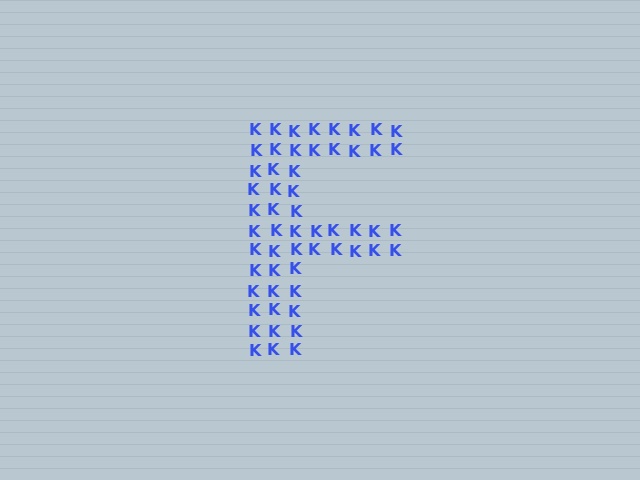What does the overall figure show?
The overall figure shows the letter F.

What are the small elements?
The small elements are letter K's.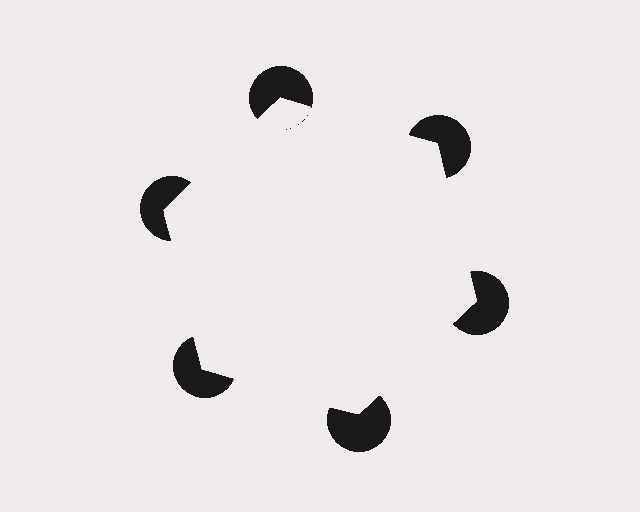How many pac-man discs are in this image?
There are 6 — one at each vertex of the illusory hexagon.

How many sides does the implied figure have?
6 sides.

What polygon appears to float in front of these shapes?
An illusory hexagon — its edges are inferred from the aligned wedge cuts in the pac-man discs, not physically drawn.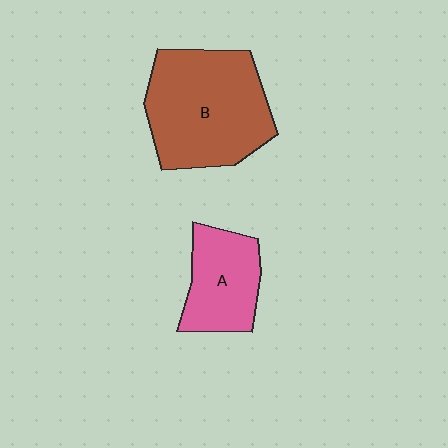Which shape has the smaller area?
Shape A (pink).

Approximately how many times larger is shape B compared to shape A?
Approximately 1.8 times.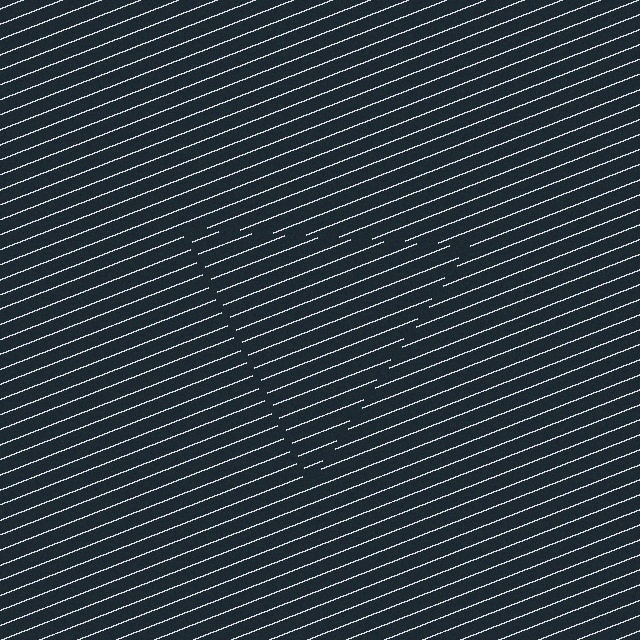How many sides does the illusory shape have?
3 sides — the line-ends trace a triangle.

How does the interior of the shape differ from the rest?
The interior of the shape contains the same grating, shifted by half a period — the contour is defined by the phase discontinuity where line-ends from the inner and outer gratings abut.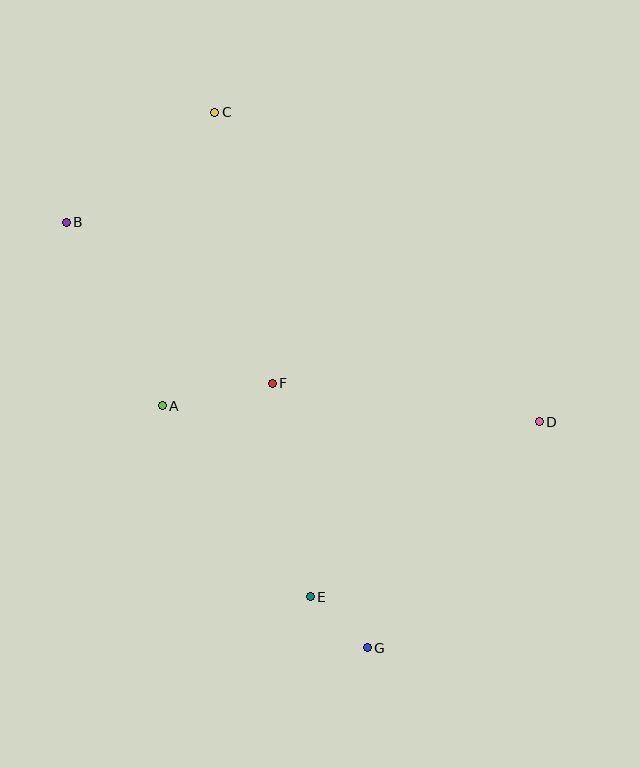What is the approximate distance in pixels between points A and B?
The distance between A and B is approximately 207 pixels.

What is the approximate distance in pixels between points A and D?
The distance between A and D is approximately 377 pixels.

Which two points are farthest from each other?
Points C and G are farthest from each other.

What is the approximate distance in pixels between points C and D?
The distance between C and D is approximately 449 pixels.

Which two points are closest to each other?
Points E and G are closest to each other.